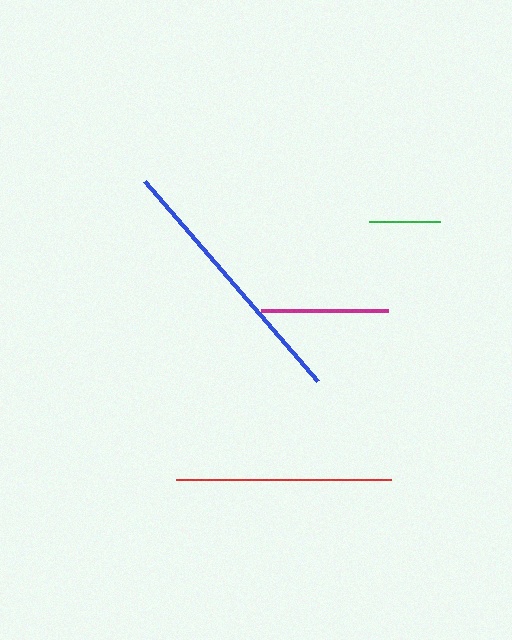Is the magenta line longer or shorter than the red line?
The red line is longer than the magenta line.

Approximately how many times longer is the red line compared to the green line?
The red line is approximately 3.0 times the length of the green line.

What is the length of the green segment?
The green segment is approximately 71 pixels long.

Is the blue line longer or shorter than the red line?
The blue line is longer than the red line.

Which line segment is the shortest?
The green line is the shortest at approximately 71 pixels.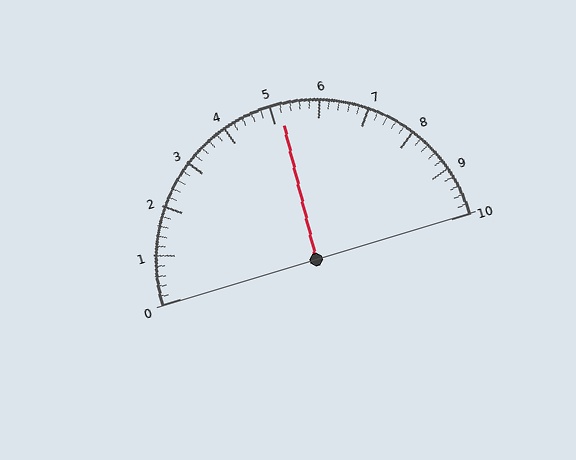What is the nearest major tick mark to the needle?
The nearest major tick mark is 5.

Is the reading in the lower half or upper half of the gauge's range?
The reading is in the upper half of the range (0 to 10).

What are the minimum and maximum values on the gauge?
The gauge ranges from 0 to 10.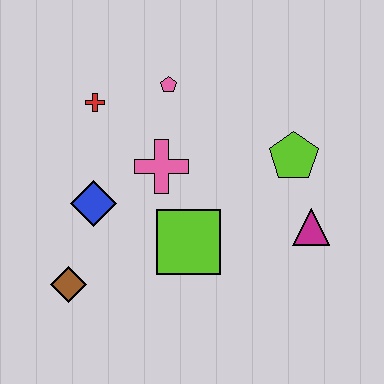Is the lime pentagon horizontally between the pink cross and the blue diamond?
No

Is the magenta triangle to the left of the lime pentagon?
No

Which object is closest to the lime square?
The pink cross is closest to the lime square.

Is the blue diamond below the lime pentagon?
Yes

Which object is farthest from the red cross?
The magenta triangle is farthest from the red cross.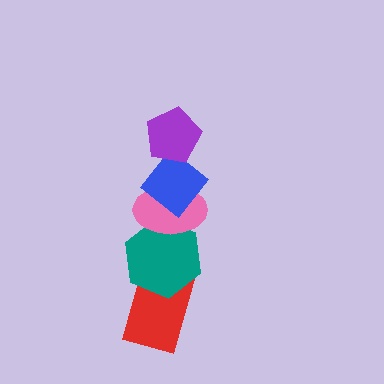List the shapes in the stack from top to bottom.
From top to bottom: the purple pentagon, the blue diamond, the pink ellipse, the teal hexagon, the red rectangle.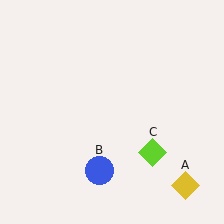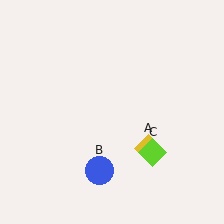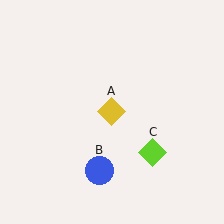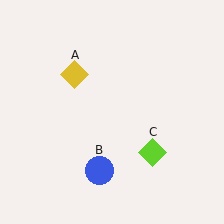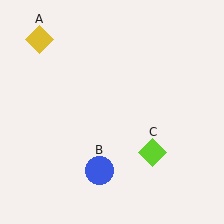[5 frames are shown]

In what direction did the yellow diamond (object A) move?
The yellow diamond (object A) moved up and to the left.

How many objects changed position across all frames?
1 object changed position: yellow diamond (object A).